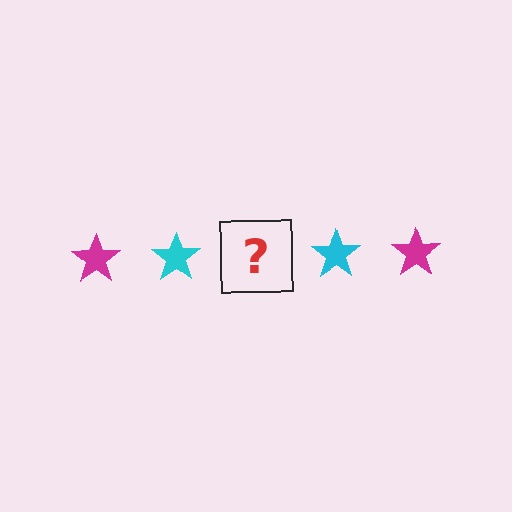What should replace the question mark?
The question mark should be replaced with a magenta star.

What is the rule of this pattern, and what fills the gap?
The rule is that the pattern cycles through magenta, cyan stars. The gap should be filled with a magenta star.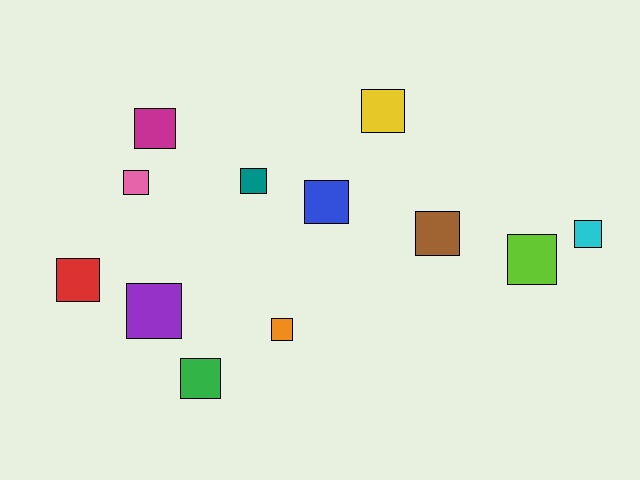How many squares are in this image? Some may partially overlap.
There are 12 squares.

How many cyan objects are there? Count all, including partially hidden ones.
There is 1 cyan object.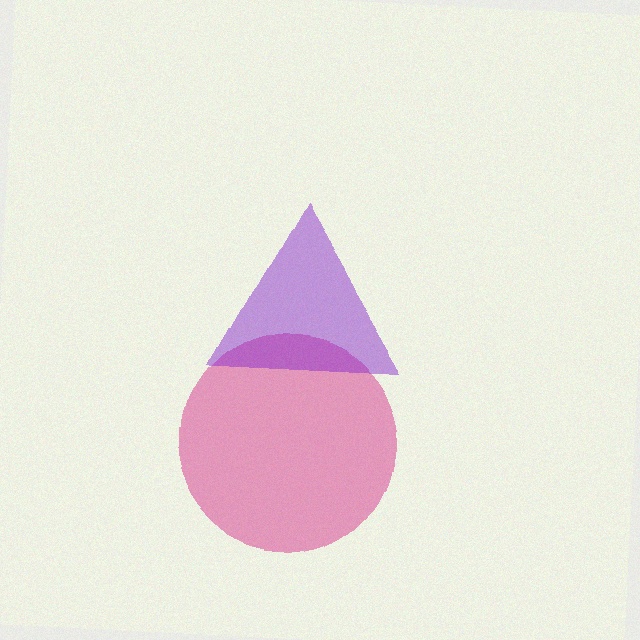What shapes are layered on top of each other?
The layered shapes are: a magenta circle, a purple triangle.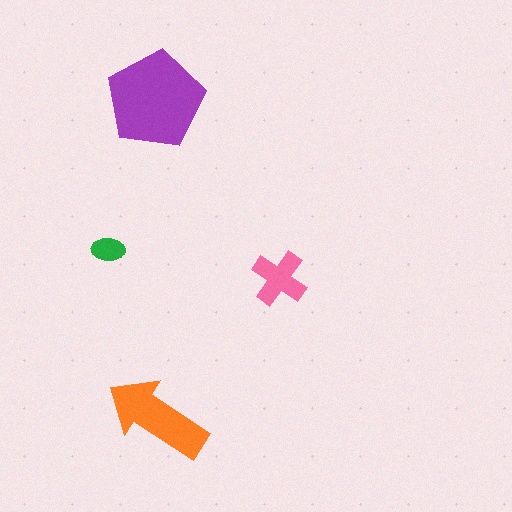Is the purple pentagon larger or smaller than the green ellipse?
Larger.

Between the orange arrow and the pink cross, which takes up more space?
The orange arrow.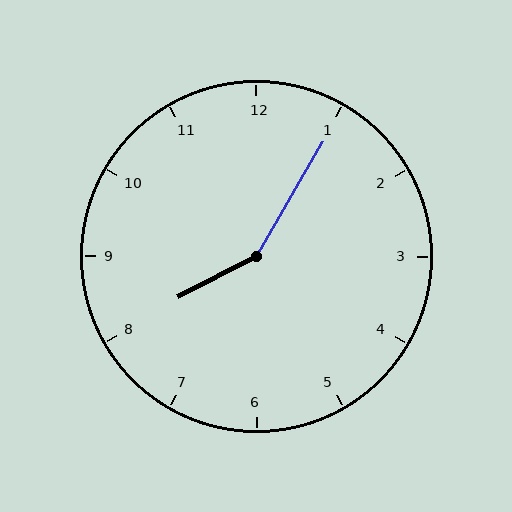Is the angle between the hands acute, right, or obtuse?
It is obtuse.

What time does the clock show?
8:05.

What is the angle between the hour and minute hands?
Approximately 148 degrees.